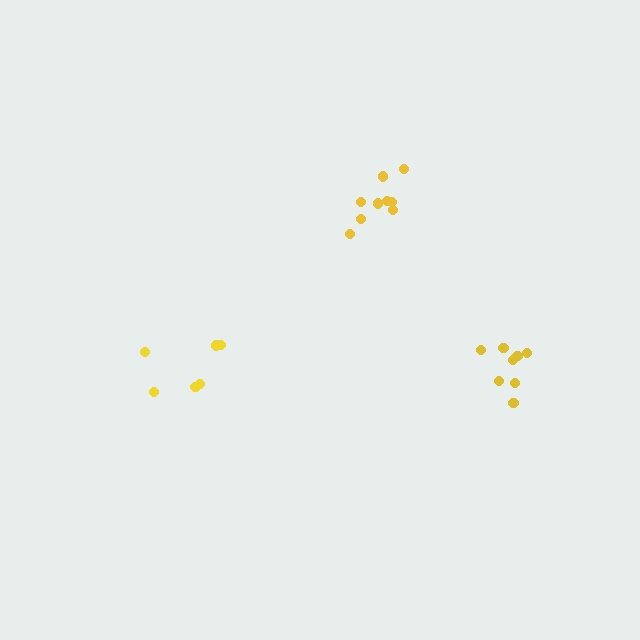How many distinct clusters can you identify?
There are 3 distinct clusters.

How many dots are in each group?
Group 1: 8 dots, Group 2: 9 dots, Group 3: 6 dots (23 total).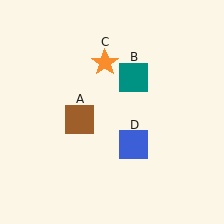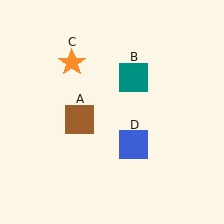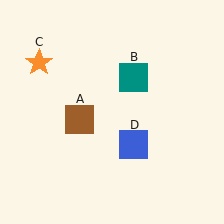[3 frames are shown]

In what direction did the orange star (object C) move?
The orange star (object C) moved left.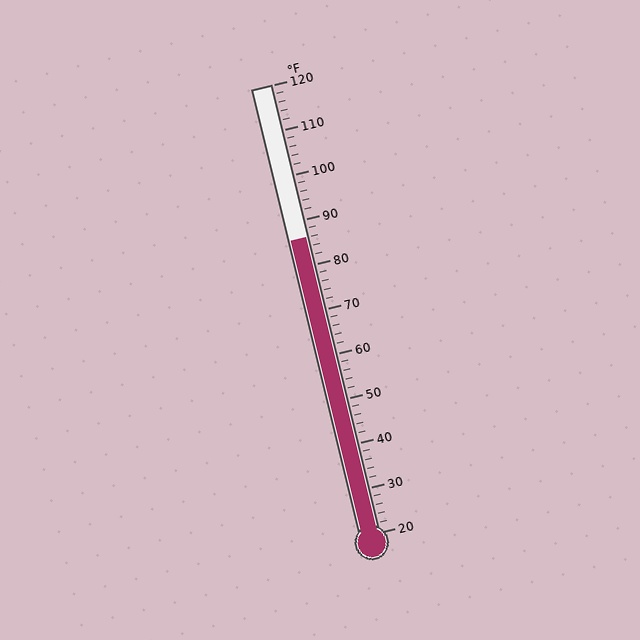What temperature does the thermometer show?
The thermometer shows approximately 86°F.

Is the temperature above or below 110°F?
The temperature is below 110°F.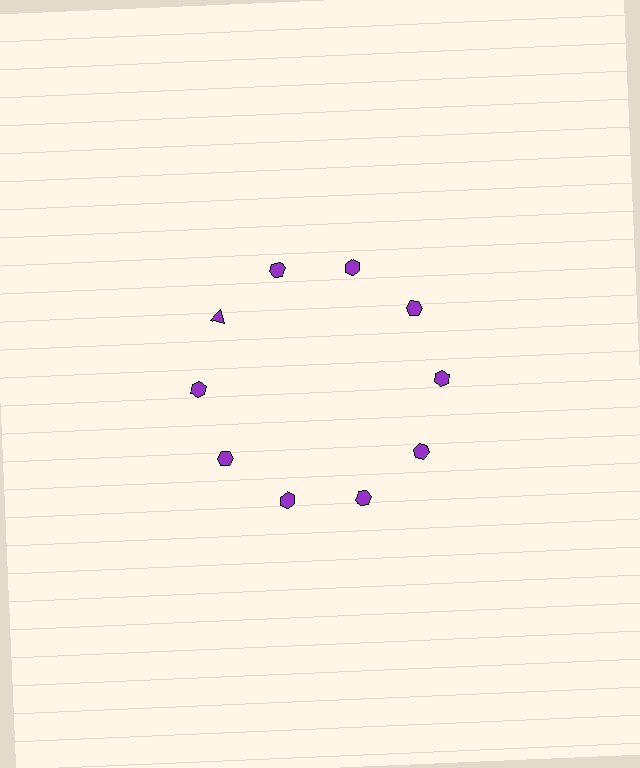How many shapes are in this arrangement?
There are 10 shapes arranged in a ring pattern.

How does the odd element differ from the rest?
It has a different shape: triangle instead of hexagon.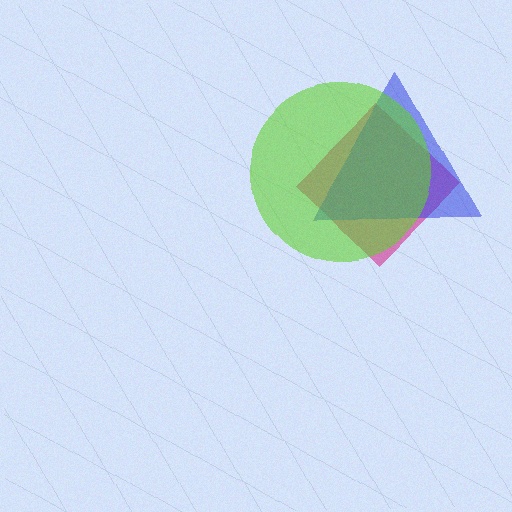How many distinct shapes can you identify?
There are 3 distinct shapes: a magenta diamond, a blue triangle, a lime circle.